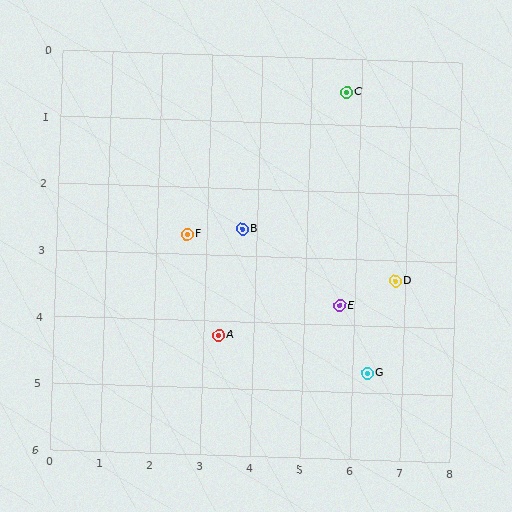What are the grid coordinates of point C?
Point C is at approximately (5.7, 0.5).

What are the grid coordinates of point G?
Point G is at approximately (6.3, 4.7).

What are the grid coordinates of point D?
Point D is at approximately (6.8, 3.3).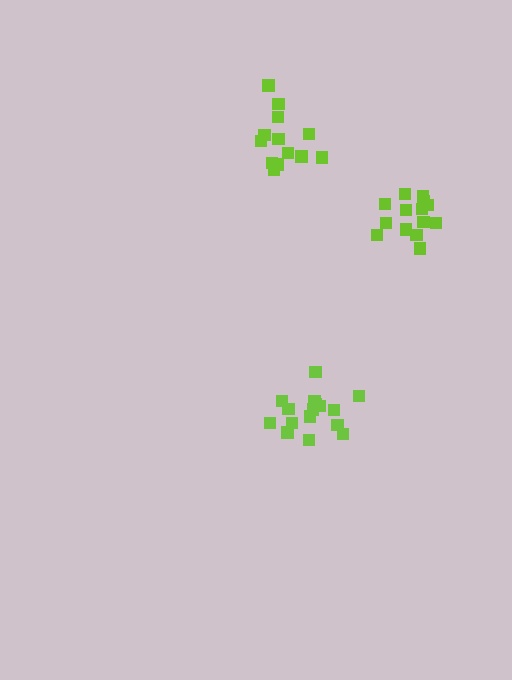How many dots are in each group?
Group 1: 15 dots, Group 2: 13 dots, Group 3: 16 dots (44 total).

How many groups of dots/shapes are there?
There are 3 groups.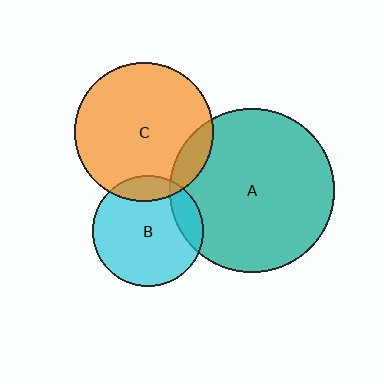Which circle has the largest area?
Circle A (teal).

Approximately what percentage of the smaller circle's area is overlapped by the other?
Approximately 15%.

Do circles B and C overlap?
Yes.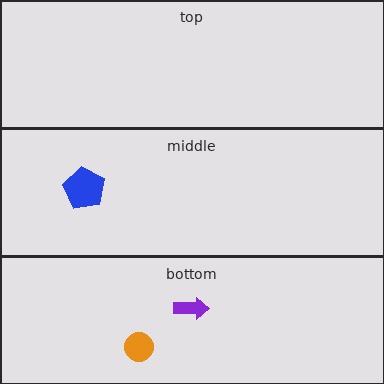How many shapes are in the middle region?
1.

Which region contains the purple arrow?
The bottom region.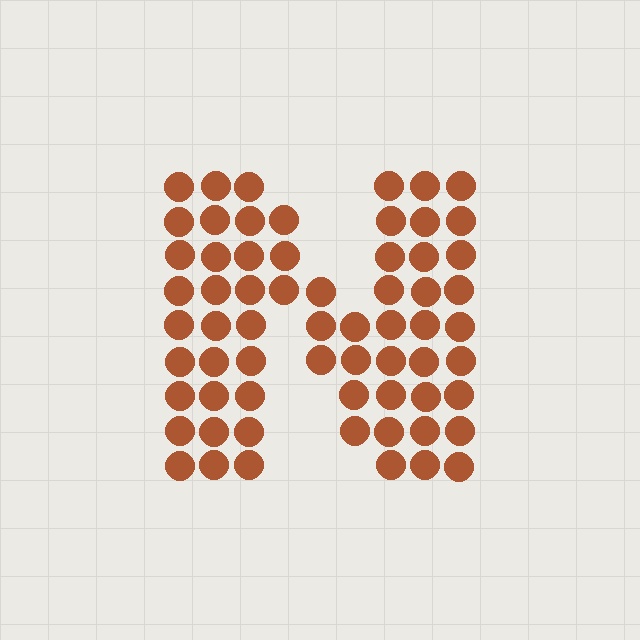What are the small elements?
The small elements are circles.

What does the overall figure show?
The overall figure shows the letter N.